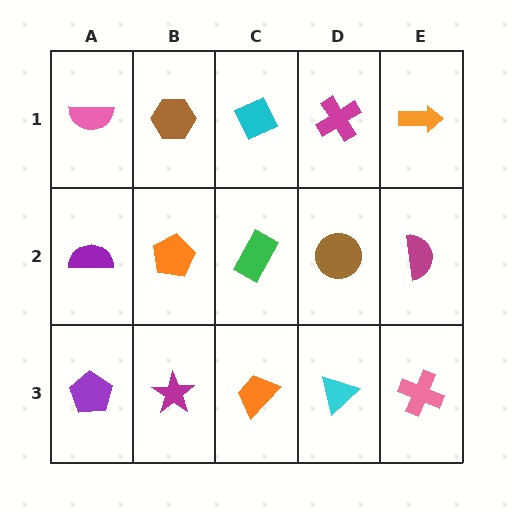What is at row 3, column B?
A magenta star.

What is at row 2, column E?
A magenta semicircle.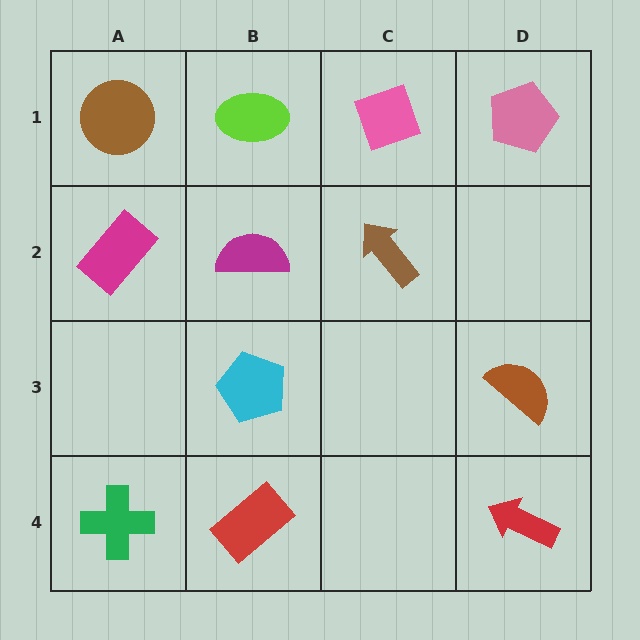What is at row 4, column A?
A green cross.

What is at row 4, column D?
A red arrow.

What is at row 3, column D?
A brown semicircle.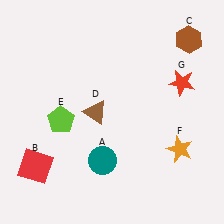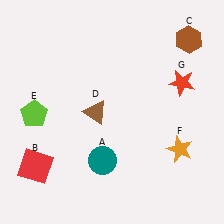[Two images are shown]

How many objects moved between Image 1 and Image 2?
1 object moved between the two images.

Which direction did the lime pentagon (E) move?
The lime pentagon (E) moved left.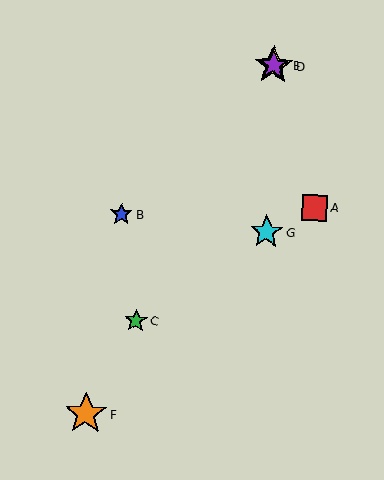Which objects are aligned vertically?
Objects D, E, G are aligned vertically.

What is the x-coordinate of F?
Object F is at x≈86.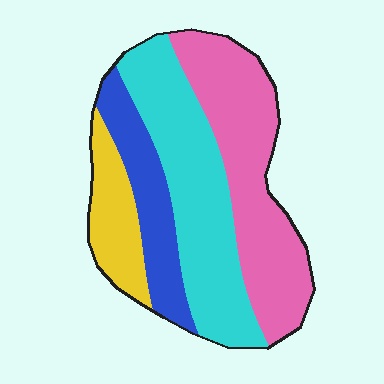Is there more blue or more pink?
Pink.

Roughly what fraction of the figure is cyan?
Cyan takes up about one third (1/3) of the figure.